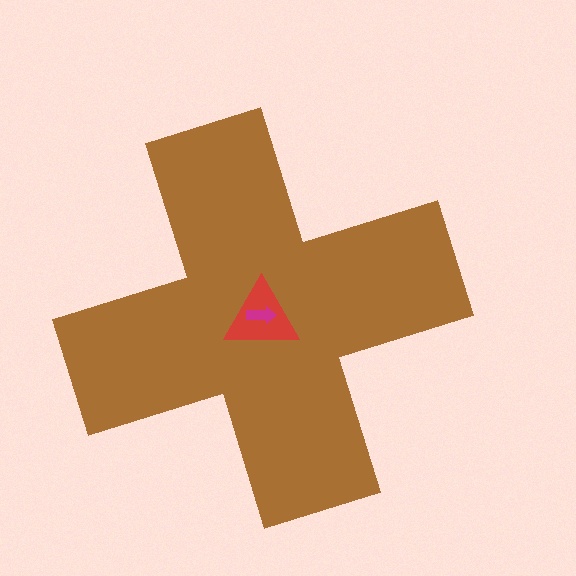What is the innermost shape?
The magenta arrow.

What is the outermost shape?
The brown cross.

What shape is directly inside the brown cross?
The red triangle.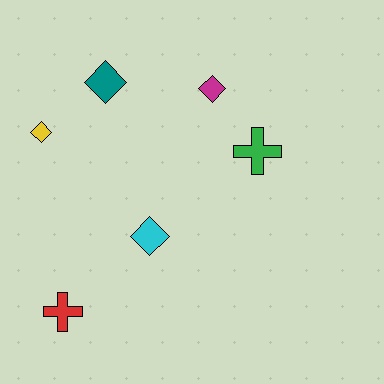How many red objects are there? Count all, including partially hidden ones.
There is 1 red object.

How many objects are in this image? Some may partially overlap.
There are 6 objects.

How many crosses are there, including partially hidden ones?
There are 2 crosses.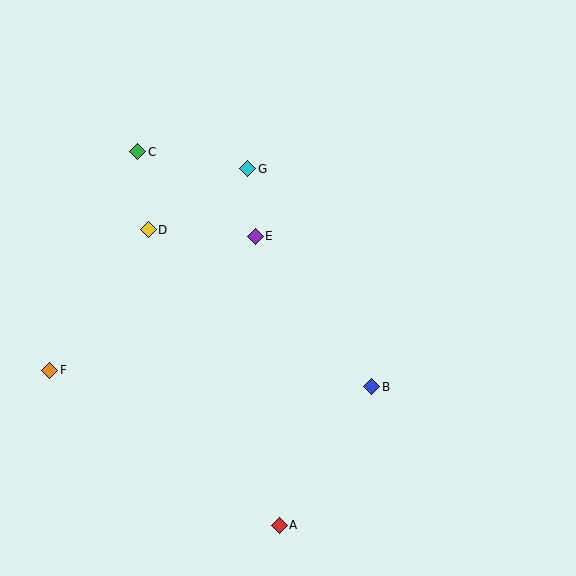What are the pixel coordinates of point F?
Point F is at (50, 370).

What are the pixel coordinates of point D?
Point D is at (148, 230).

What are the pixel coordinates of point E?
Point E is at (255, 236).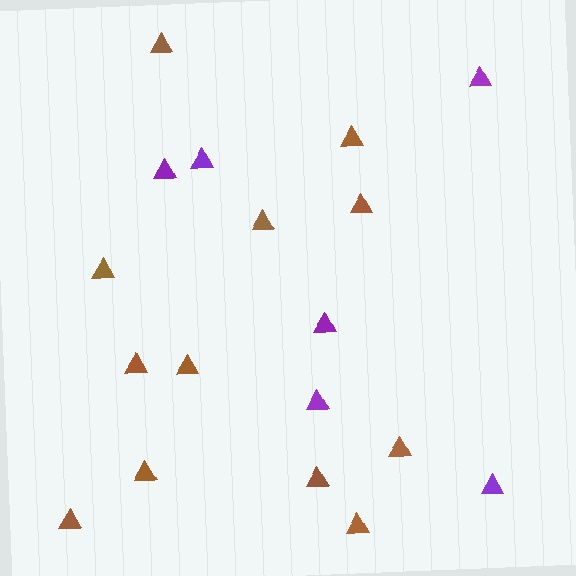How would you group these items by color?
There are 2 groups: one group of purple triangles (6) and one group of brown triangles (12).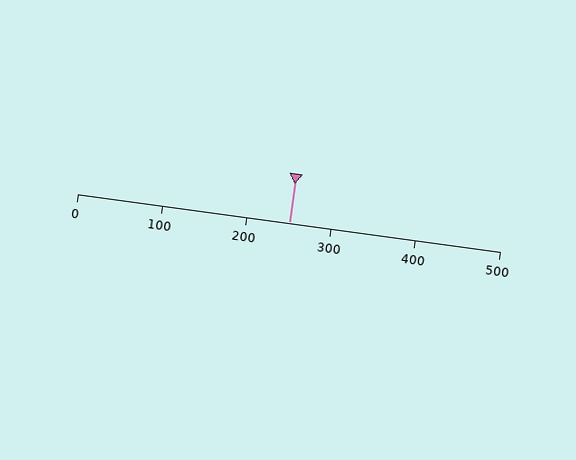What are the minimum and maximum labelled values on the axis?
The axis runs from 0 to 500.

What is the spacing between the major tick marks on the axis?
The major ticks are spaced 100 apart.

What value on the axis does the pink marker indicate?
The marker indicates approximately 250.